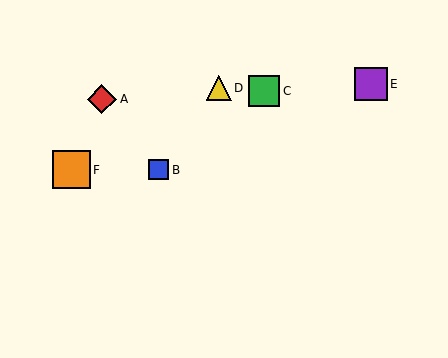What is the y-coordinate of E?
Object E is at y≈84.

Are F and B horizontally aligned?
Yes, both are at y≈170.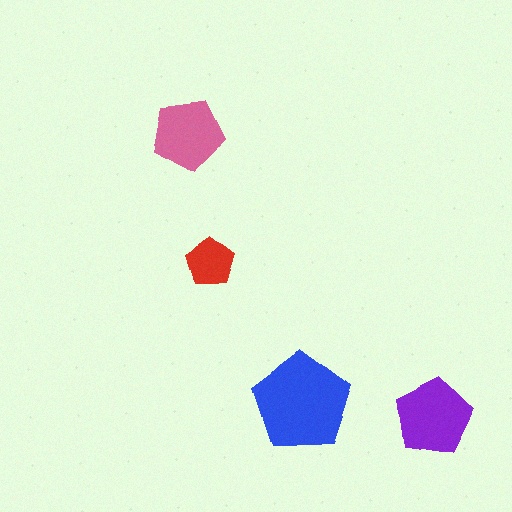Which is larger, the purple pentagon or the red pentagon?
The purple one.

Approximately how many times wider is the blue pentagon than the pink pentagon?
About 1.5 times wider.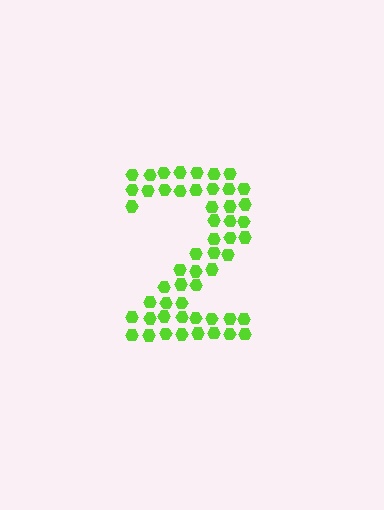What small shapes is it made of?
It is made of small hexagons.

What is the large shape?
The large shape is the digit 2.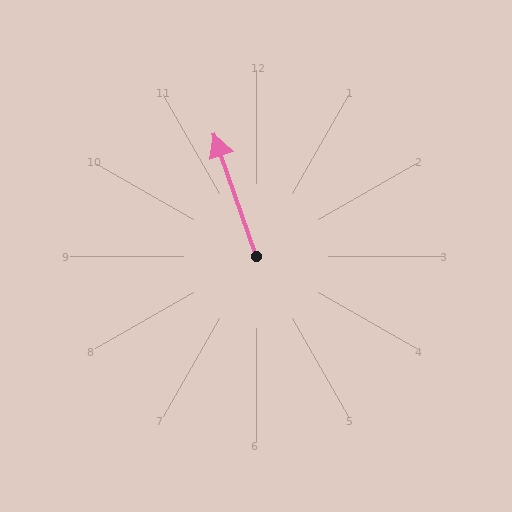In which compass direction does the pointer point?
North.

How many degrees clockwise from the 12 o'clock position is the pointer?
Approximately 341 degrees.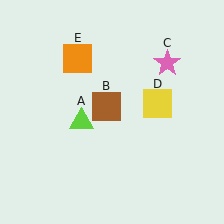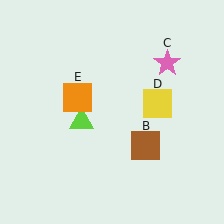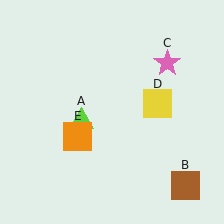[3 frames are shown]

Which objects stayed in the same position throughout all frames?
Lime triangle (object A) and pink star (object C) and yellow square (object D) remained stationary.